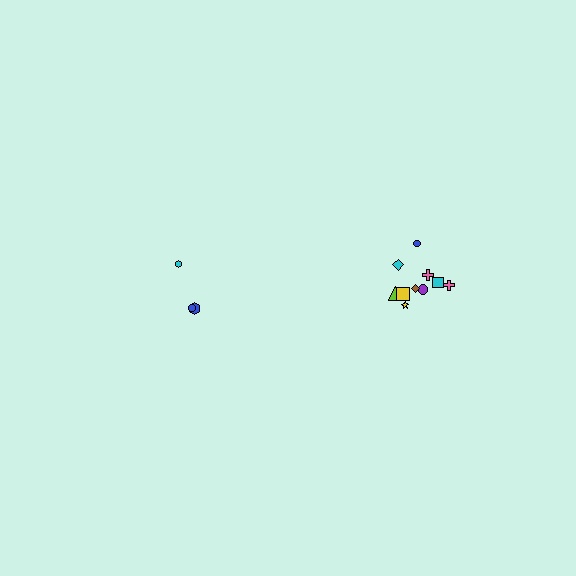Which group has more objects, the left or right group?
The right group.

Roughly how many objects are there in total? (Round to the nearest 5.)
Roughly 15 objects in total.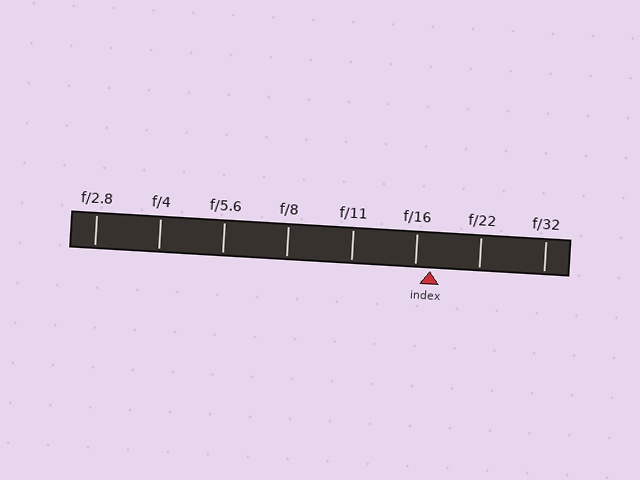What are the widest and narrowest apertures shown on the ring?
The widest aperture shown is f/2.8 and the narrowest is f/32.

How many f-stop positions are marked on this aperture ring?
There are 8 f-stop positions marked.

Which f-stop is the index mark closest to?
The index mark is closest to f/16.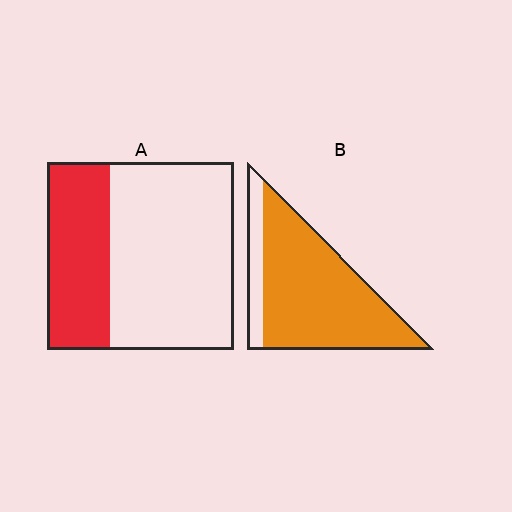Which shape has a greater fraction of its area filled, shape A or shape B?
Shape B.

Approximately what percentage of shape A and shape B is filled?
A is approximately 35% and B is approximately 85%.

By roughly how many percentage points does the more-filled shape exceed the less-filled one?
By roughly 50 percentage points (B over A).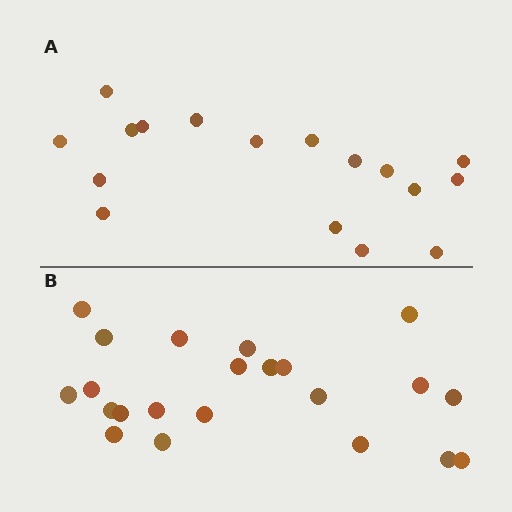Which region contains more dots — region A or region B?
Region B (the bottom region) has more dots.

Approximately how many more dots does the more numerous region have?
Region B has about 5 more dots than region A.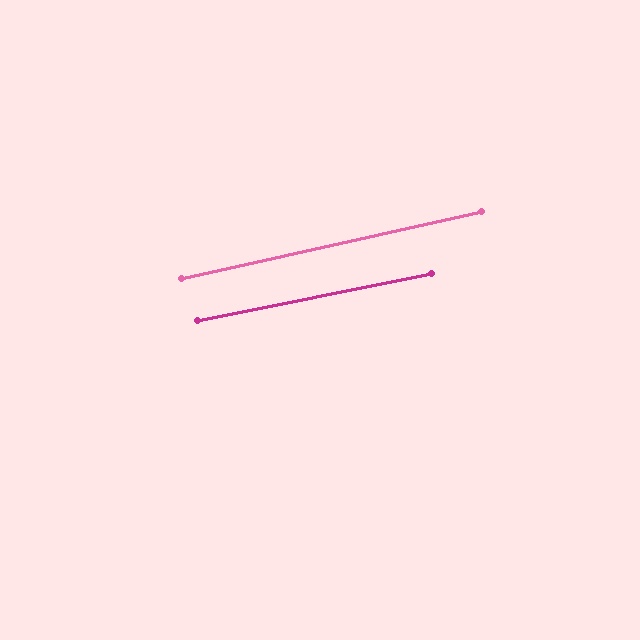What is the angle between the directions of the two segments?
Approximately 1 degree.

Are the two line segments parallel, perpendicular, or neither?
Parallel — their directions differ by only 1.1°.